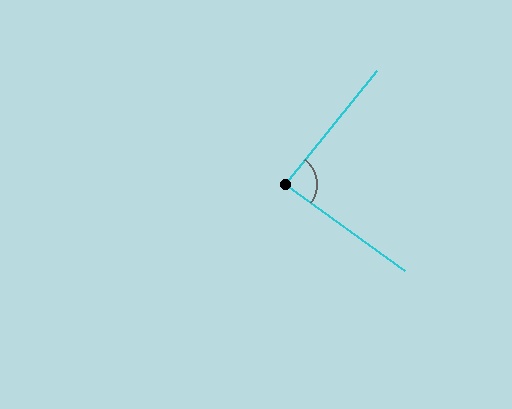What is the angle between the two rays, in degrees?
Approximately 87 degrees.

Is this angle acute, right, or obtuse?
It is approximately a right angle.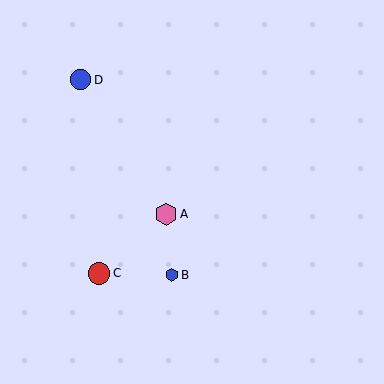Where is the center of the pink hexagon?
The center of the pink hexagon is at (166, 214).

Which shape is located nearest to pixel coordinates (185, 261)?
The blue hexagon (labeled B) at (172, 275) is nearest to that location.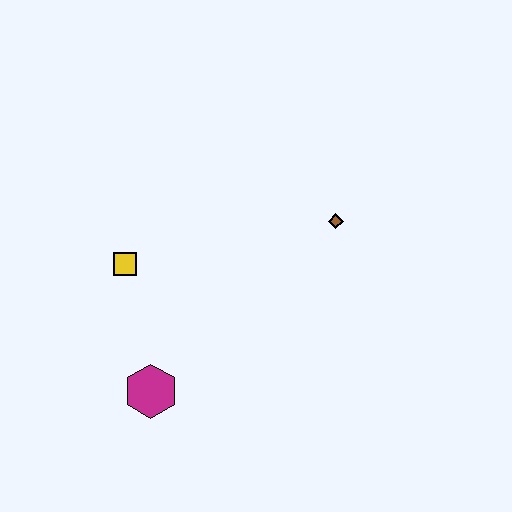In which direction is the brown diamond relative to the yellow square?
The brown diamond is to the right of the yellow square.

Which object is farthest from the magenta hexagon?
The brown diamond is farthest from the magenta hexagon.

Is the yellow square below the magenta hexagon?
No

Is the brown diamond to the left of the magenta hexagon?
No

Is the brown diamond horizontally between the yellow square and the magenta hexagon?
No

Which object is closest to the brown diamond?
The yellow square is closest to the brown diamond.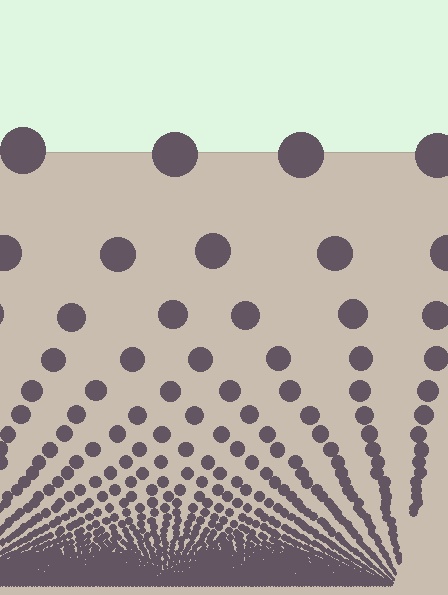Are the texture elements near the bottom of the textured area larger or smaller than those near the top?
Smaller. The gradient is inverted — elements near the bottom are smaller and denser.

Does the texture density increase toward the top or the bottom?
Density increases toward the bottom.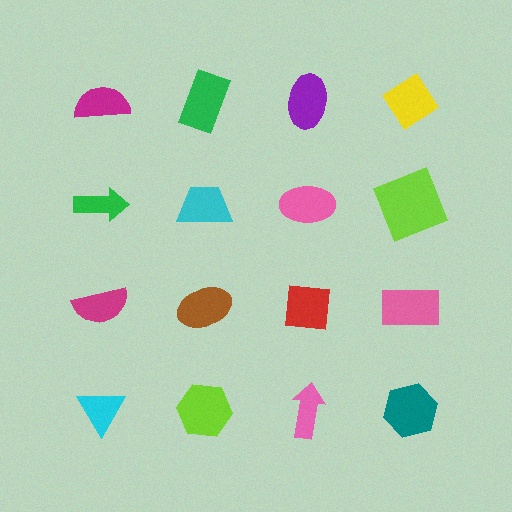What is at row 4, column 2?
A lime hexagon.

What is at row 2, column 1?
A green arrow.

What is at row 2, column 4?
A lime square.